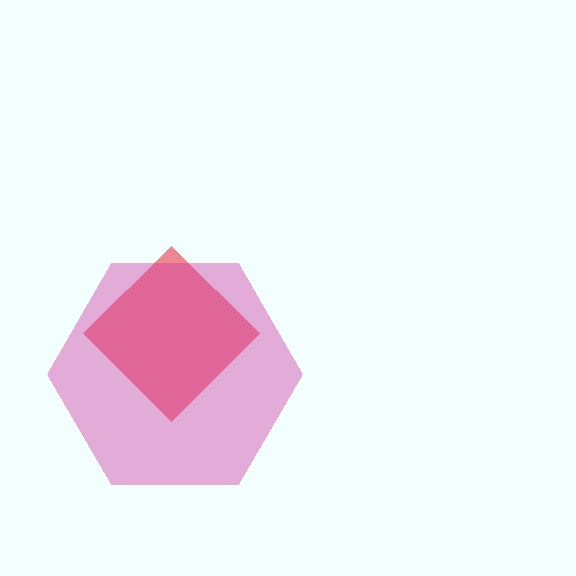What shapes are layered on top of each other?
The layered shapes are: a red diamond, a magenta hexagon.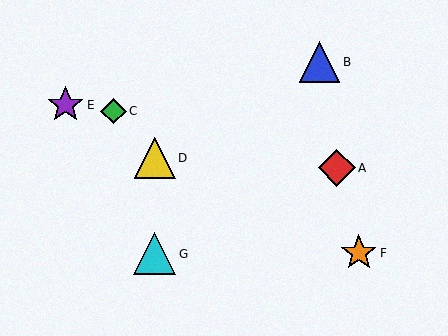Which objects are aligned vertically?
Objects D, G are aligned vertically.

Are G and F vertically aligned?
No, G is at x≈155 and F is at x≈359.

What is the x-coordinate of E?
Object E is at x≈66.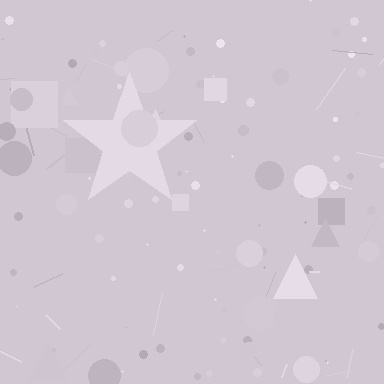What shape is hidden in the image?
A star is hidden in the image.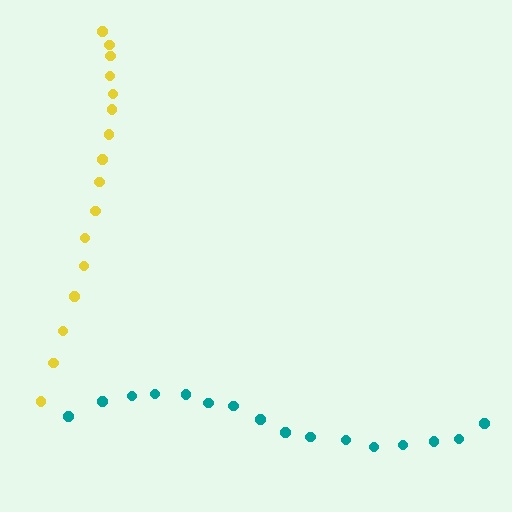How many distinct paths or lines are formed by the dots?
There are 2 distinct paths.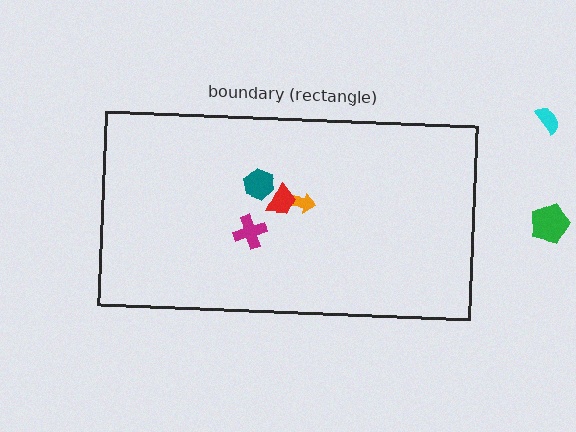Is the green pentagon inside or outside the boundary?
Outside.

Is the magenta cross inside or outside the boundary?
Inside.